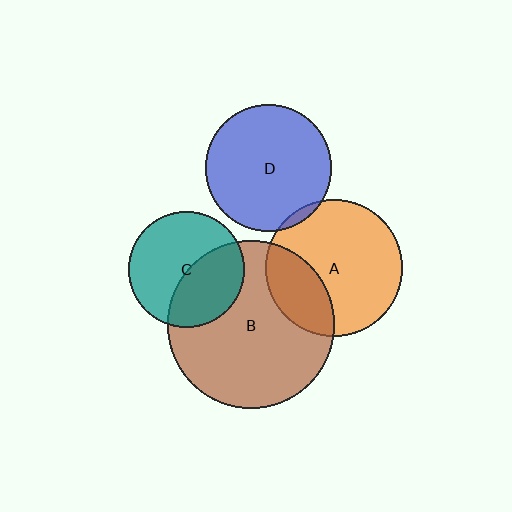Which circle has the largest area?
Circle B (brown).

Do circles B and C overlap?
Yes.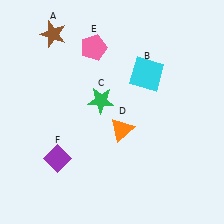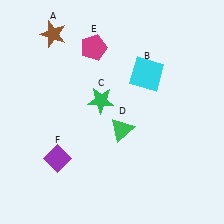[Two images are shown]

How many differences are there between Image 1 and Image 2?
There are 2 differences between the two images.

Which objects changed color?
D changed from orange to green. E changed from pink to magenta.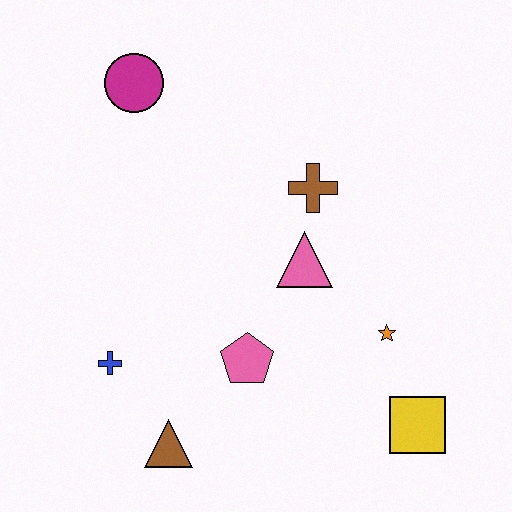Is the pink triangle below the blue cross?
No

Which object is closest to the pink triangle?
The brown cross is closest to the pink triangle.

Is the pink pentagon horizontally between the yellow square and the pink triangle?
No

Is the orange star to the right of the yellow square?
No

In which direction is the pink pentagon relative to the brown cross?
The pink pentagon is below the brown cross.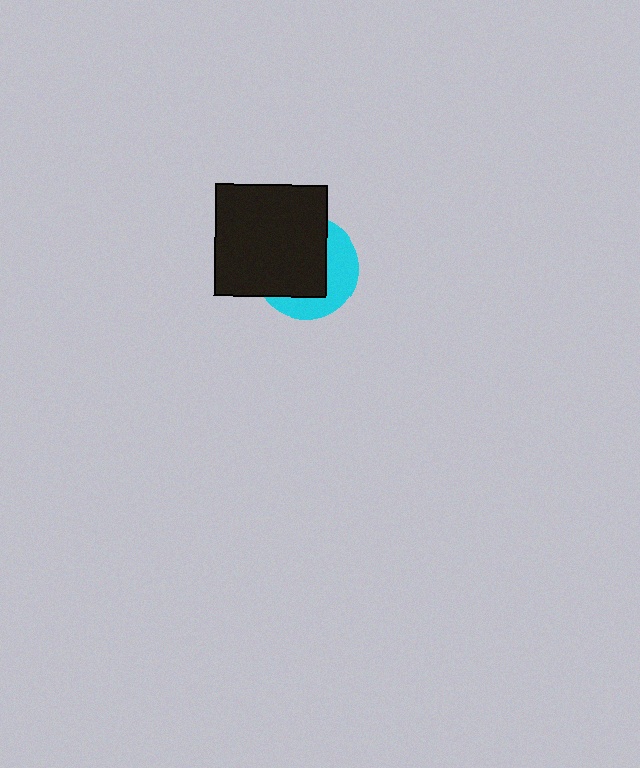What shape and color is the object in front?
The object in front is a black square.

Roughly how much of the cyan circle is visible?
A small part of it is visible (roughly 39%).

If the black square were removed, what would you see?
You would see the complete cyan circle.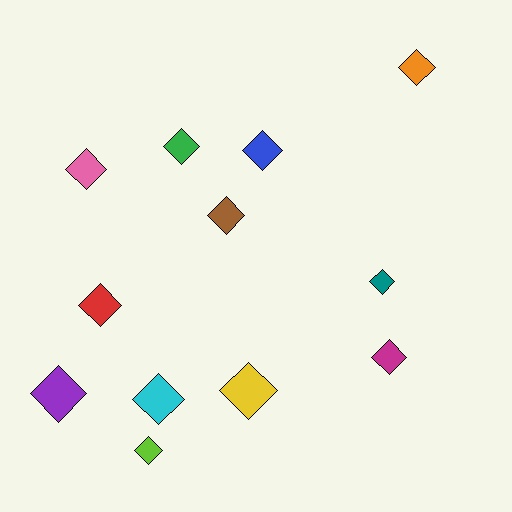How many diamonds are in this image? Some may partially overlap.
There are 12 diamonds.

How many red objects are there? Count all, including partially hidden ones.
There is 1 red object.